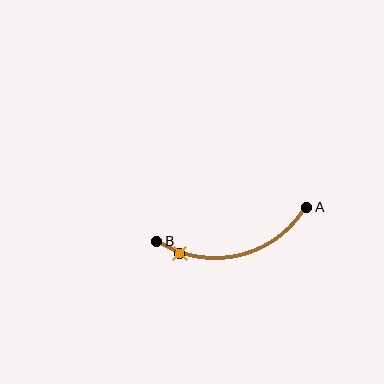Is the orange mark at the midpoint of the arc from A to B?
No. The orange mark lies on the arc but is closer to endpoint B. The arc midpoint would be at the point on the curve equidistant along the arc from both A and B.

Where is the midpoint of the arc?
The arc midpoint is the point on the curve farthest from the straight line joining A and B. It sits below that line.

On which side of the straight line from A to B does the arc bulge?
The arc bulges below the straight line connecting A and B.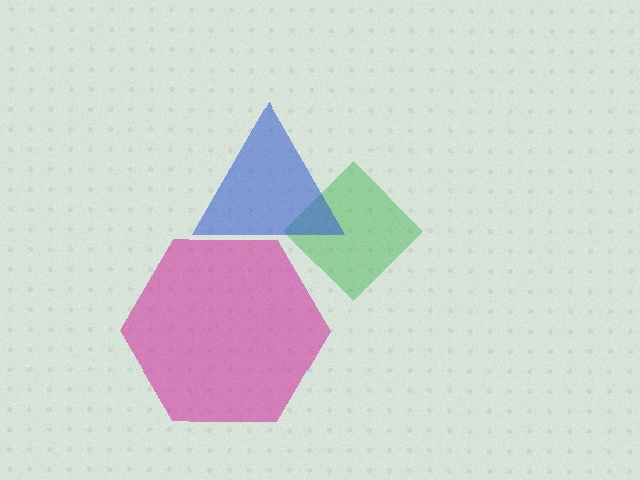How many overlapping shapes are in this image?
There are 3 overlapping shapes in the image.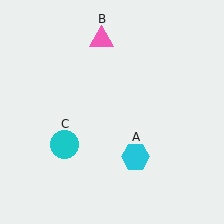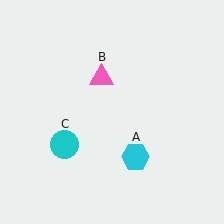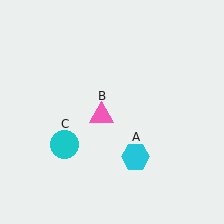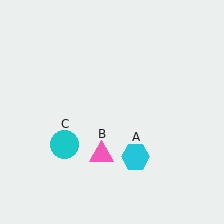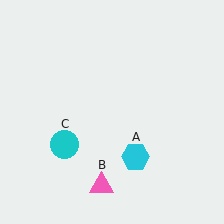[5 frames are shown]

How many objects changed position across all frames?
1 object changed position: pink triangle (object B).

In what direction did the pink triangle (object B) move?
The pink triangle (object B) moved down.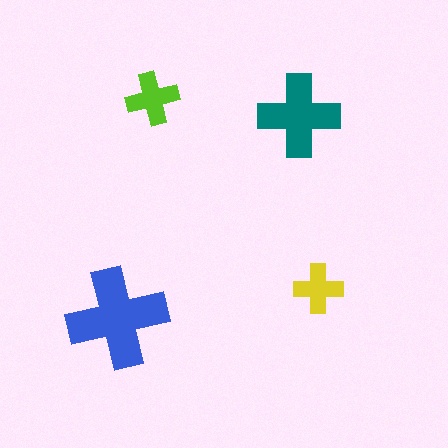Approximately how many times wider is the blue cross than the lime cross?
About 2 times wider.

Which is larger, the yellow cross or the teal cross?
The teal one.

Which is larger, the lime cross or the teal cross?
The teal one.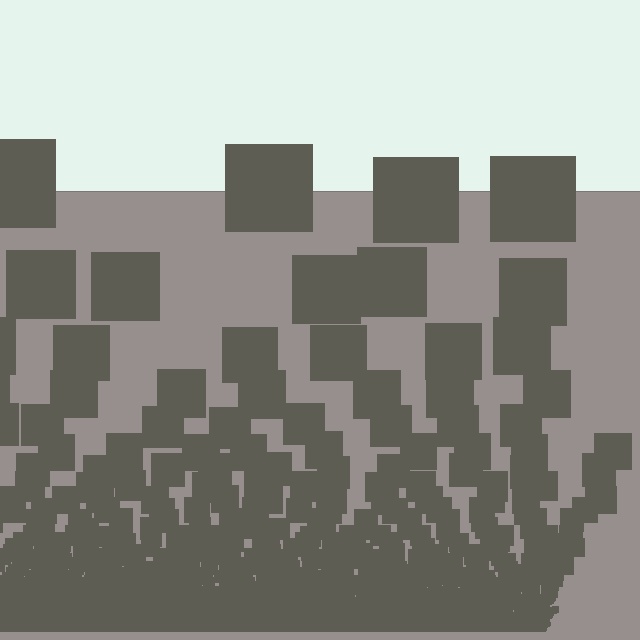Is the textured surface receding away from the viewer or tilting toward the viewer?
The surface appears to tilt toward the viewer. Texture elements get larger and sparser toward the top.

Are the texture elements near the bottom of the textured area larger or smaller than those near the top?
Smaller. The gradient is inverted — elements near the bottom are smaller and denser.